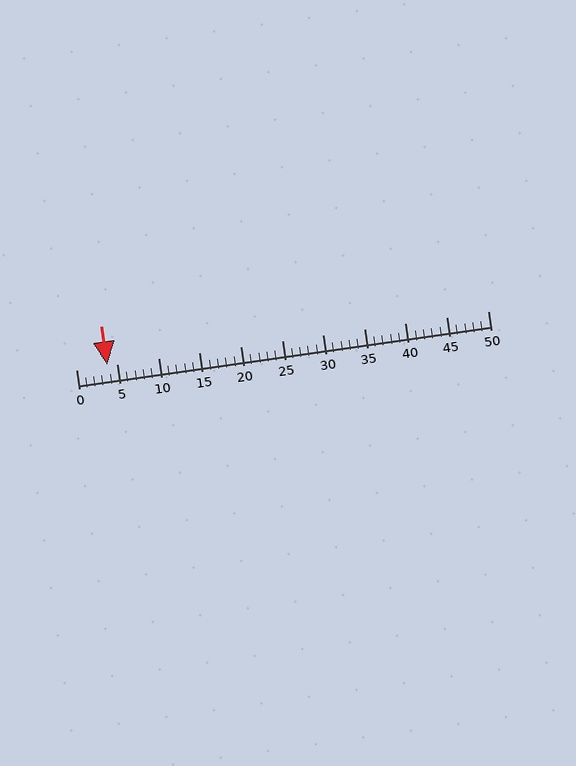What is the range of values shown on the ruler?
The ruler shows values from 0 to 50.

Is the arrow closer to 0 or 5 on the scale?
The arrow is closer to 5.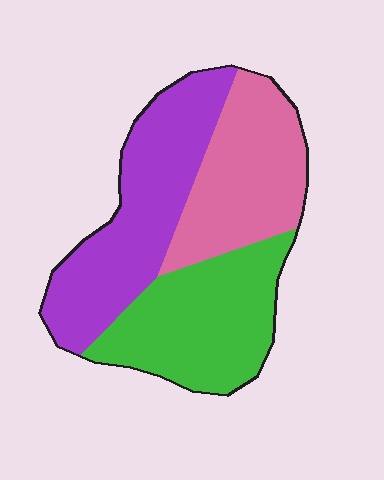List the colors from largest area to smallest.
From largest to smallest: purple, green, pink.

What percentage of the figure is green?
Green covers around 35% of the figure.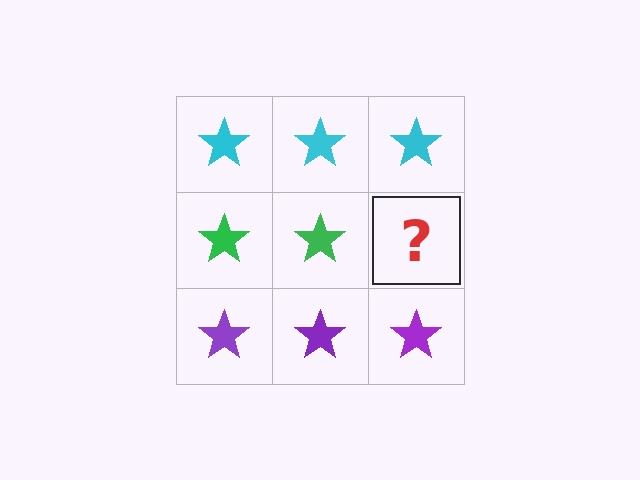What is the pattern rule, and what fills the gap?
The rule is that each row has a consistent color. The gap should be filled with a green star.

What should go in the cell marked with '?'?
The missing cell should contain a green star.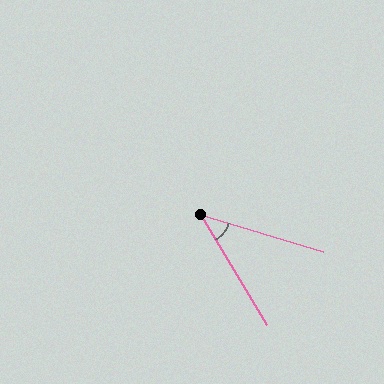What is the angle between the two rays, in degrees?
Approximately 42 degrees.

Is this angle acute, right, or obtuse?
It is acute.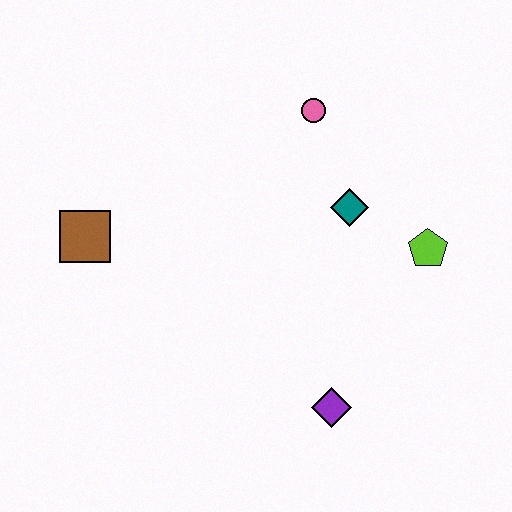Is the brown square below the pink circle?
Yes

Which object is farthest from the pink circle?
The purple diamond is farthest from the pink circle.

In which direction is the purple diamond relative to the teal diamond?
The purple diamond is below the teal diamond.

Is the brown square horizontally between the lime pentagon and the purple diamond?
No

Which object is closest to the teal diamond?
The lime pentagon is closest to the teal diamond.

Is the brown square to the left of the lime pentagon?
Yes